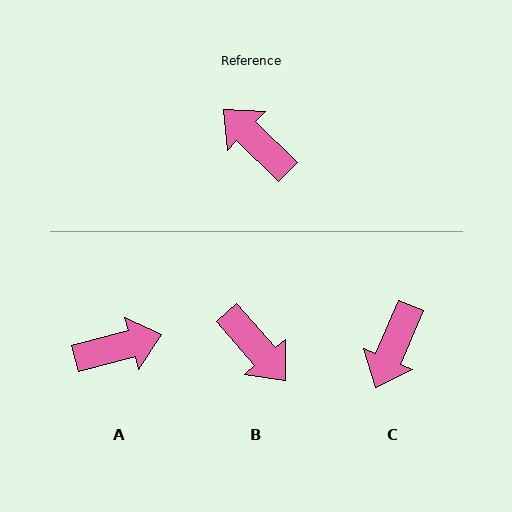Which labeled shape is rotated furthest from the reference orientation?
B, about 175 degrees away.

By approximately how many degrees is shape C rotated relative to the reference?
Approximately 111 degrees counter-clockwise.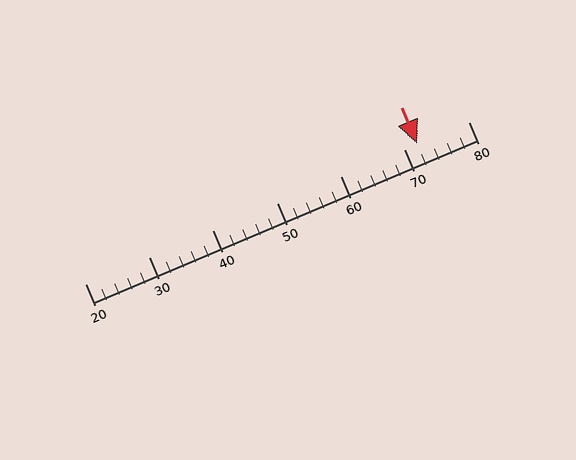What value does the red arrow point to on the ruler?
The red arrow points to approximately 72.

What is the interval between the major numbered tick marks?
The major tick marks are spaced 10 units apart.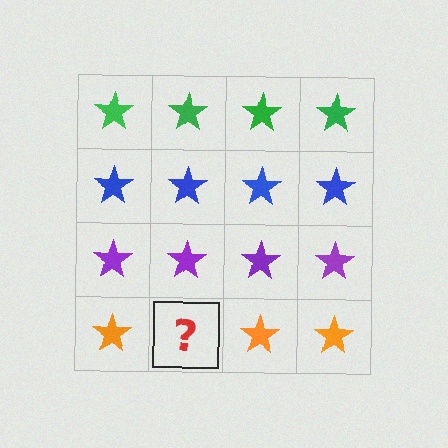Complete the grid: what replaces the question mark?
The question mark should be replaced with an orange star.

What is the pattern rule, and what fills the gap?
The rule is that each row has a consistent color. The gap should be filled with an orange star.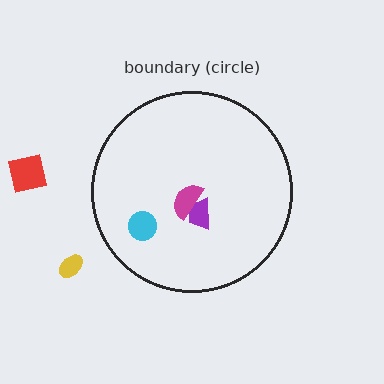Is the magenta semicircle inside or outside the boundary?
Inside.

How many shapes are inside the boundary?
3 inside, 2 outside.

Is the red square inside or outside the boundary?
Outside.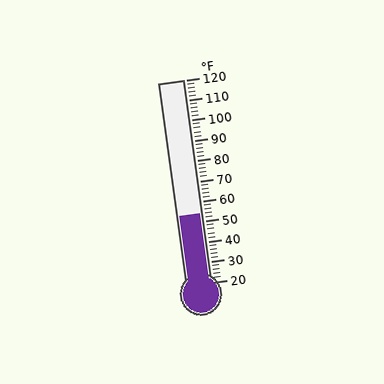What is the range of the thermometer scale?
The thermometer scale ranges from 20°F to 120°F.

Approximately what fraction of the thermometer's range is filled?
The thermometer is filled to approximately 35% of its range.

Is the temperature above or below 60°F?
The temperature is below 60°F.